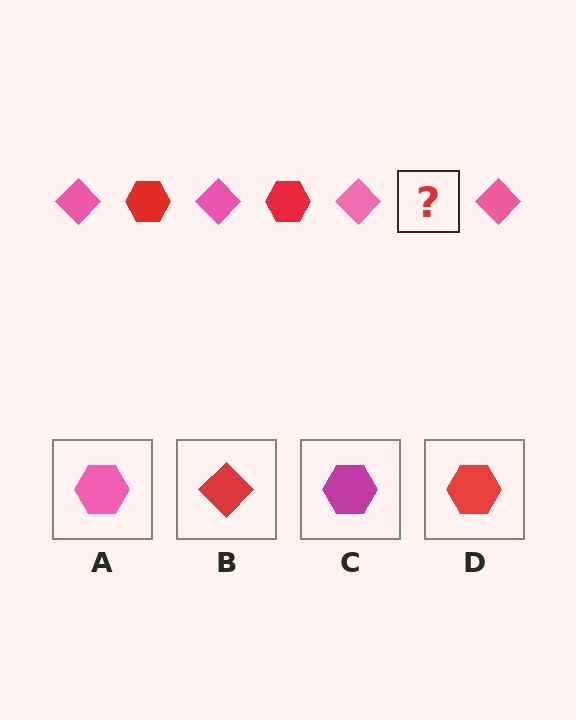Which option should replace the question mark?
Option D.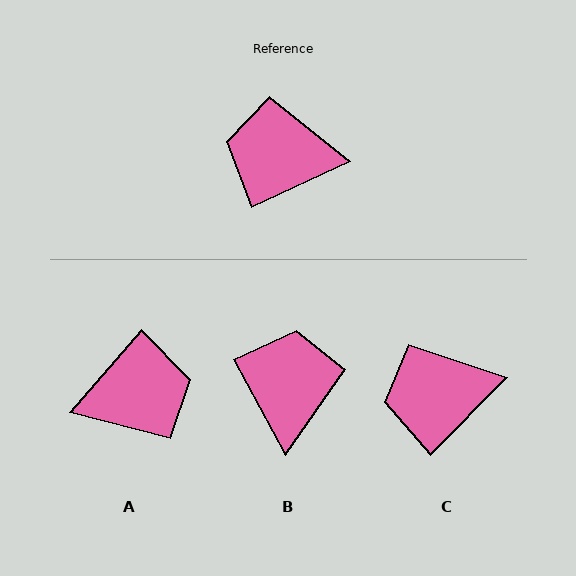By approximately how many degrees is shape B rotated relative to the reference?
Approximately 86 degrees clockwise.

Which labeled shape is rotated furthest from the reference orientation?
A, about 156 degrees away.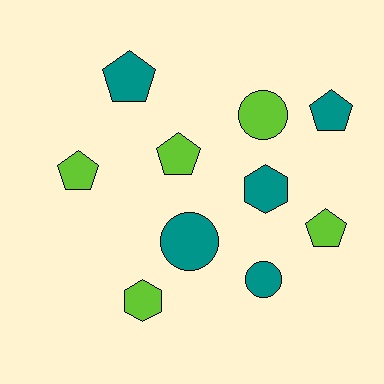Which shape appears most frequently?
Pentagon, with 5 objects.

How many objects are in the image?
There are 10 objects.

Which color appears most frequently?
Teal, with 5 objects.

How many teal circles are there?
There are 2 teal circles.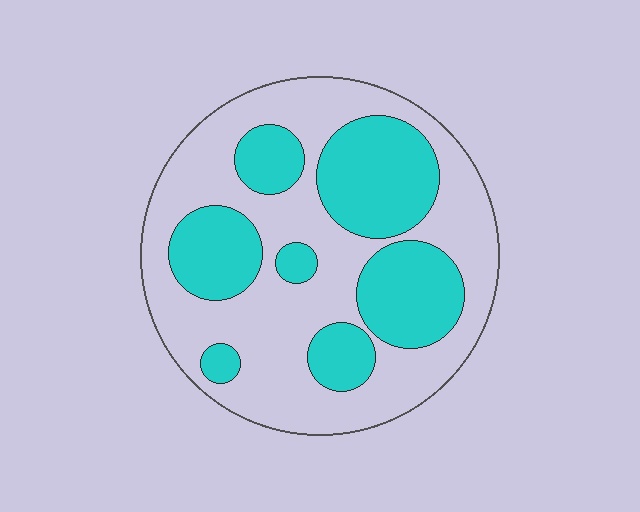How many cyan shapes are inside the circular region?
7.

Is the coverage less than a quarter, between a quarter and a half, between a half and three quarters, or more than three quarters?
Between a quarter and a half.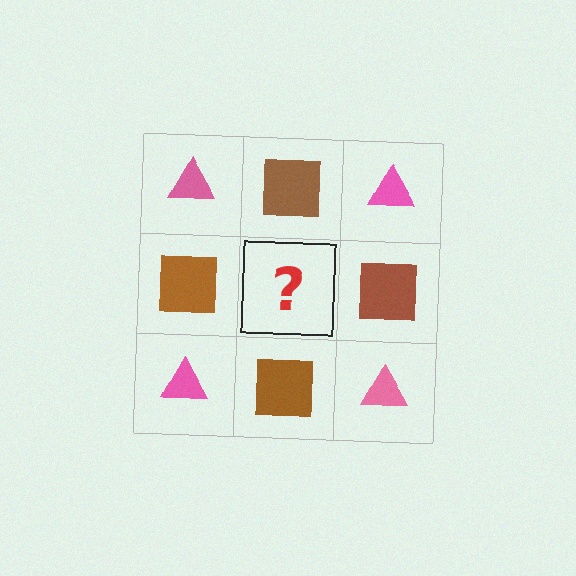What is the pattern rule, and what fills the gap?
The rule is that it alternates pink triangle and brown square in a checkerboard pattern. The gap should be filled with a pink triangle.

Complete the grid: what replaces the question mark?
The question mark should be replaced with a pink triangle.